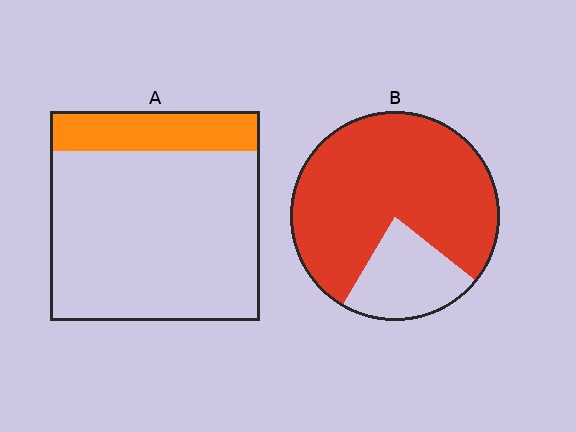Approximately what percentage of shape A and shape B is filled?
A is approximately 20% and B is approximately 75%.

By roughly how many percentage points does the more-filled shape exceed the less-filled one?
By roughly 60 percentage points (B over A).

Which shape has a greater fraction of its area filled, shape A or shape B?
Shape B.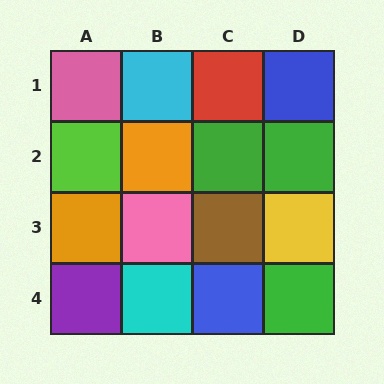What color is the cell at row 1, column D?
Blue.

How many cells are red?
1 cell is red.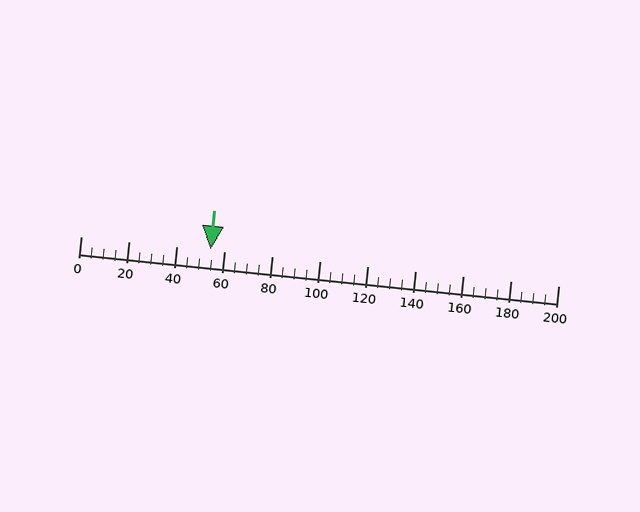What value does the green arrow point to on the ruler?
The green arrow points to approximately 54.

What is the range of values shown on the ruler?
The ruler shows values from 0 to 200.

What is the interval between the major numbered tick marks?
The major tick marks are spaced 20 units apart.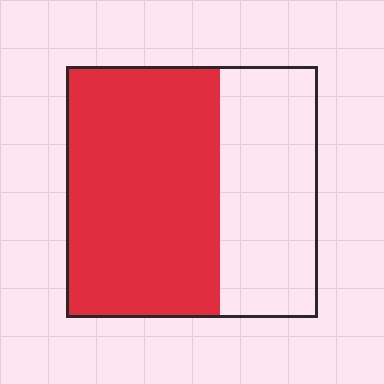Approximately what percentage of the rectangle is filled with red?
Approximately 60%.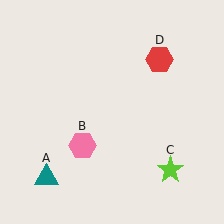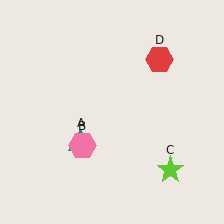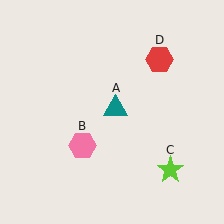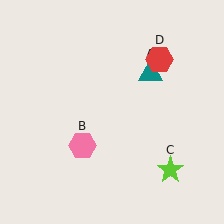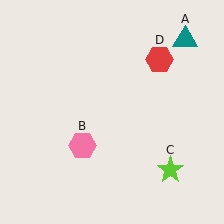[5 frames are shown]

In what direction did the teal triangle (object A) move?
The teal triangle (object A) moved up and to the right.